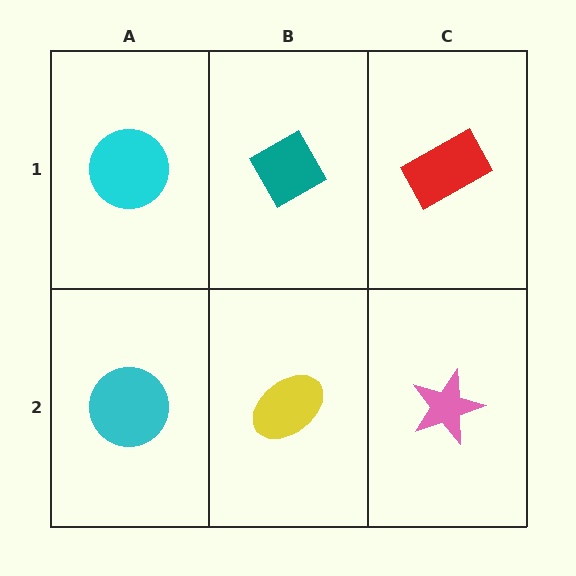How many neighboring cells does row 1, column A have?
2.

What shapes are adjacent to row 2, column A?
A cyan circle (row 1, column A), a yellow ellipse (row 2, column B).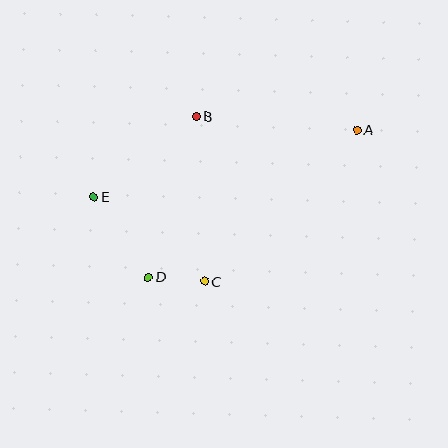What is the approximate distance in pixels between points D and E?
The distance between D and E is approximately 98 pixels.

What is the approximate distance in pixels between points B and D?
The distance between B and D is approximately 168 pixels.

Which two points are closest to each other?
Points C and D are closest to each other.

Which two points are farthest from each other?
Points A and E are farthest from each other.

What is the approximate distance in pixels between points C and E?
The distance between C and E is approximately 140 pixels.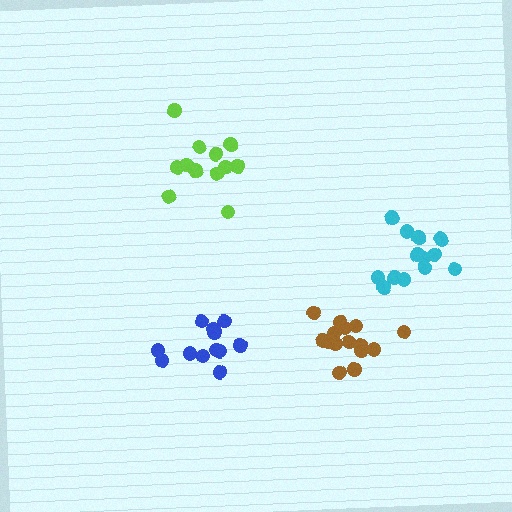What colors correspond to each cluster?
The clusters are colored: blue, brown, lime, cyan.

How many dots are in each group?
Group 1: 12 dots, Group 2: 15 dots, Group 3: 12 dots, Group 4: 14 dots (53 total).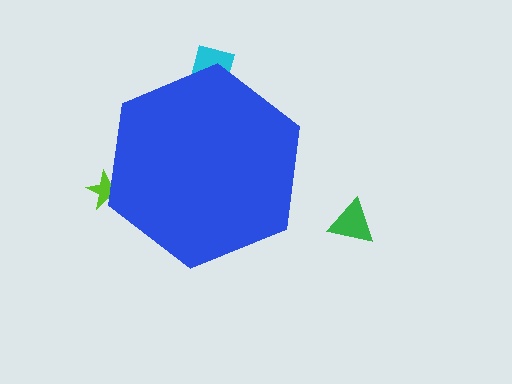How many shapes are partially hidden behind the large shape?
2 shapes are partially hidden.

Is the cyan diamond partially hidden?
Yes, the cyan diamond is partially hidden behind the blue hexagon.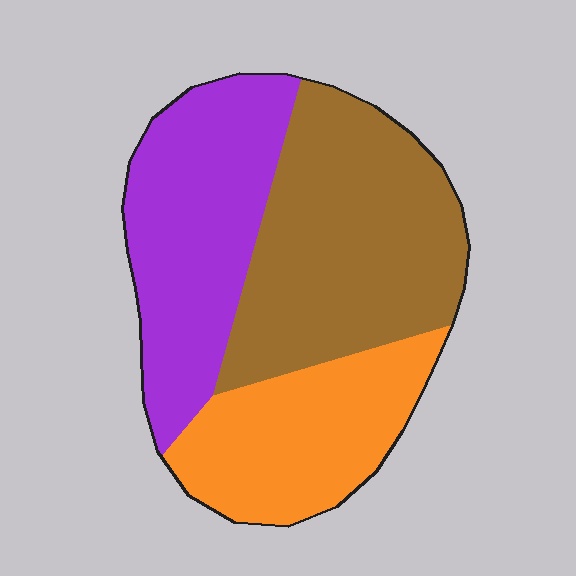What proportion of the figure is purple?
Purple takes up between a quarter and a half of the figure.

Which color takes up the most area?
Brown, at roughly 40%.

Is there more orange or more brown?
Brown.